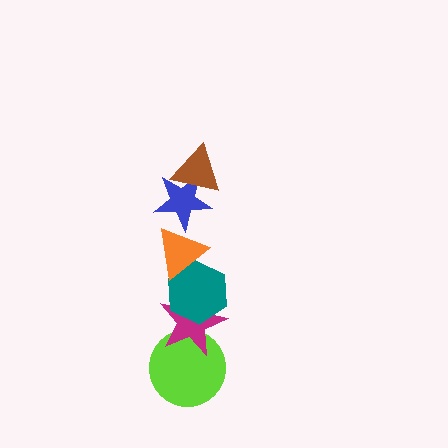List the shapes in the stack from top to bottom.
From top to bottom: the brown triangle, the blue star, the orange triangle, the teal hexagon, the magenta star, the lime circle.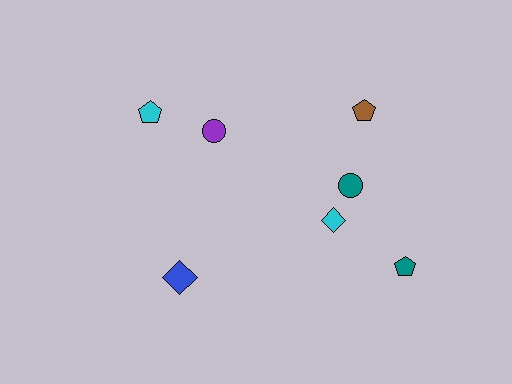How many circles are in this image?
There are 2 circles.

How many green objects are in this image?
There are no green objects.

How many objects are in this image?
There are 7 objects.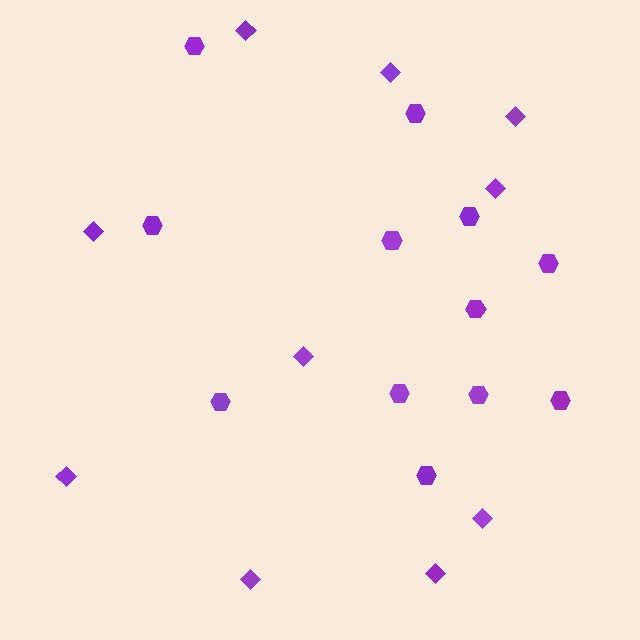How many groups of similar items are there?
There are 2 groups: one group of hexagons (12) and one group of diamonds (10).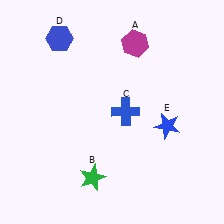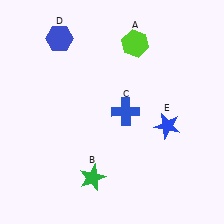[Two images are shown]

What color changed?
The hexagon (A) changed from magenta in Image 1 to lime in Image 2.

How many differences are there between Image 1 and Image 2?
There is 1 difference between the two images.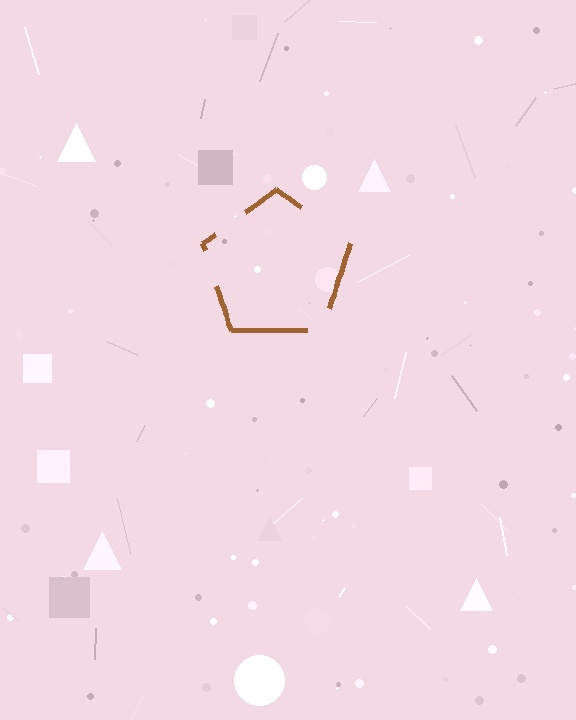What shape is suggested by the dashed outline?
The dashed outline suggests a pentagon.